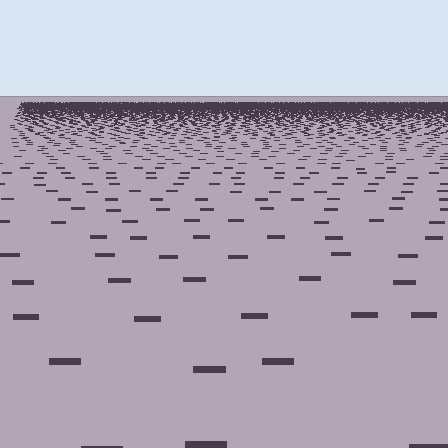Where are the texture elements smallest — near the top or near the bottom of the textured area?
Near the top.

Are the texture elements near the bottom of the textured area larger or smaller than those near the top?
Larger. Near the bottom, elements are closer to the viewer and appear at a bigger on-screen size.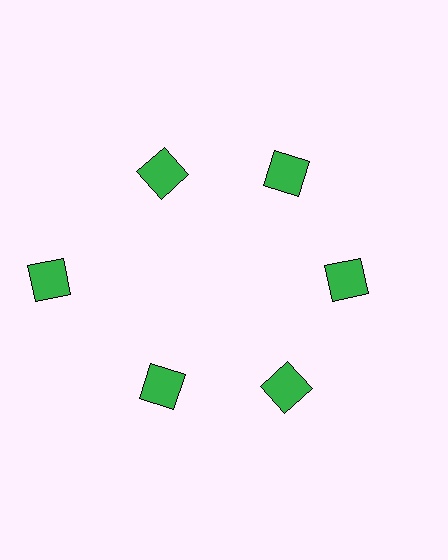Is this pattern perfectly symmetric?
No. The 6 green squares are arranged in a ring, but one element near the 9 o'clock position is pushed outward from the center, breaking the 6-fold rotational symmetry.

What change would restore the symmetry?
The symmetry would be restored by moving it inward, back onto the ring so that all 6 squares sit at equal angles and equal distance from the center.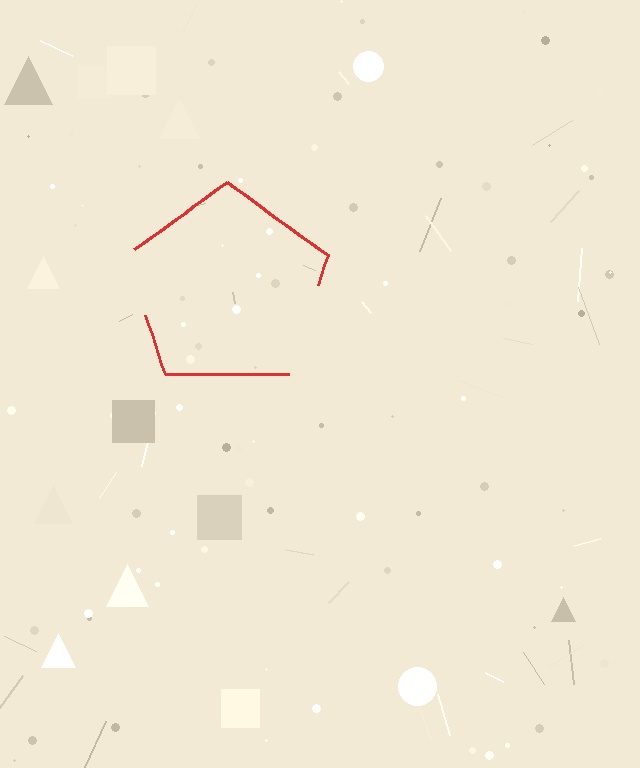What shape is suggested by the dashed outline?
The dashed outline suggests a pentagon.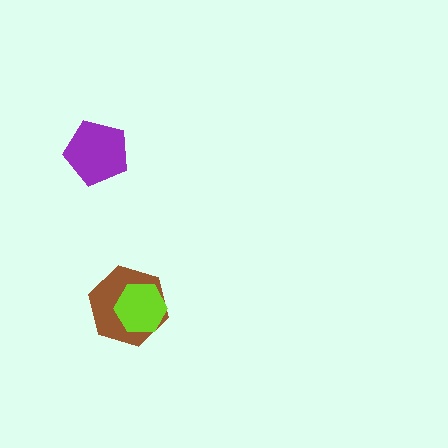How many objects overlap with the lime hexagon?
1 object overlaps with the lime hexagon.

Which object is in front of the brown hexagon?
The lime hexagon is in front of the brown hexagon.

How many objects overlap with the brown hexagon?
1 object overlaps with the brown hexagon.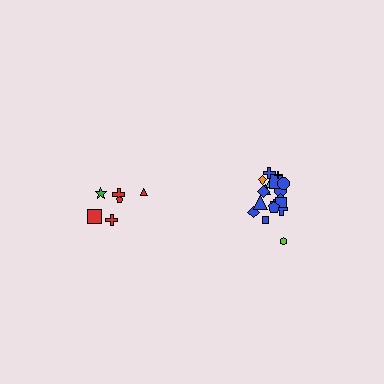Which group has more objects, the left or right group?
The right group.